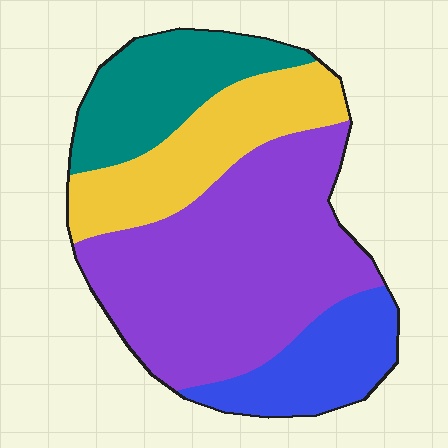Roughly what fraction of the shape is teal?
Teal covers about 20% of the shape.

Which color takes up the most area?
Purple, at roughly 45%.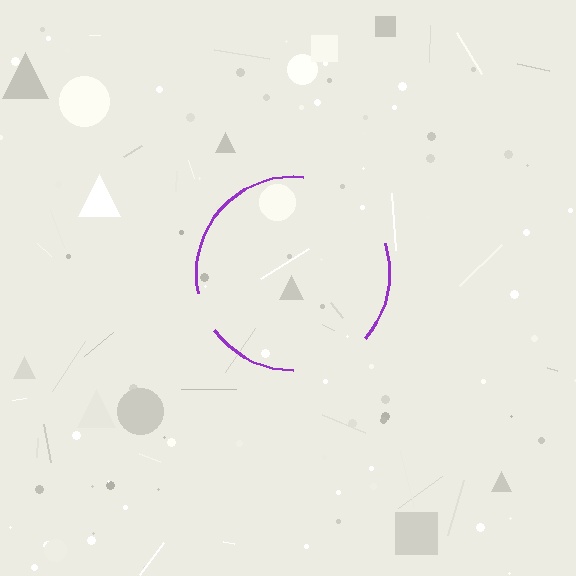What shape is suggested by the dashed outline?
The dashed outline suggests a circle.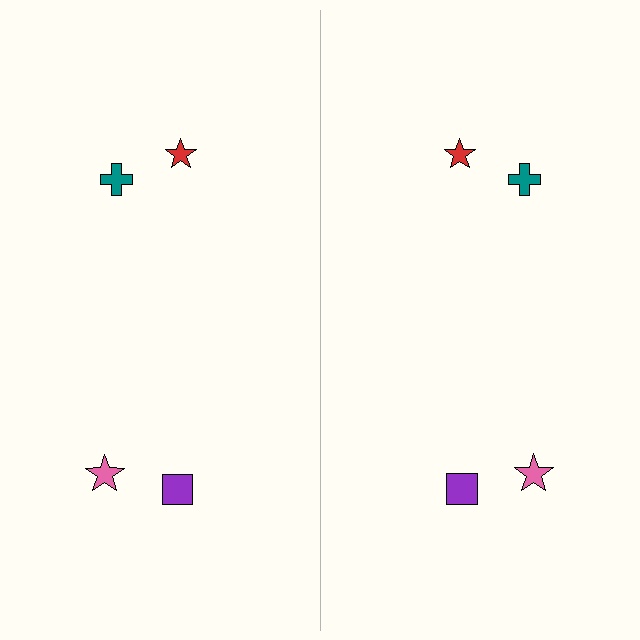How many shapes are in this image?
There are 8 shapes in this image.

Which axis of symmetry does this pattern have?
The pattern has a vertical axis of symmetry running through the center of the image.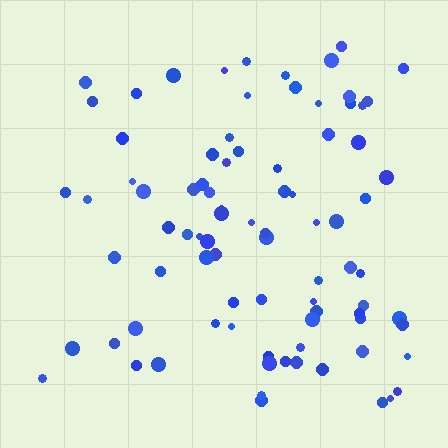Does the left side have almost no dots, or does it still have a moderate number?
Still a moderate number, just noticeably fewer than the right.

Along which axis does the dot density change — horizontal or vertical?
Horizontal.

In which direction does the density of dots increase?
From left to right, with the right side densest.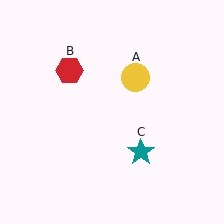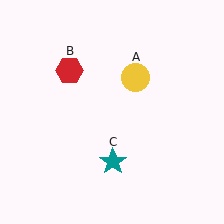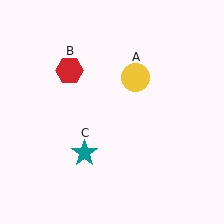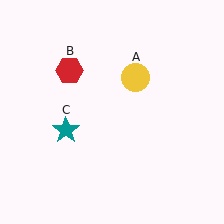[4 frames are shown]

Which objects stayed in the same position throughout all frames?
Yellow circle (object A) and red hexagon (object B) remained stationary.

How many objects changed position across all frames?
1 object changed position: teal star (object C).